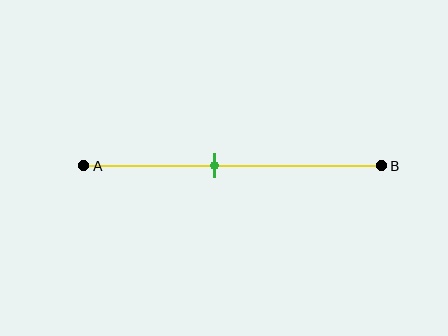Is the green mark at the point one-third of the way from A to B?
No, the mark is at about 45% from A, not at the 33% one-third point.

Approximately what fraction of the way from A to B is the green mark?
The green mark is approximately 45% of the way from A to B.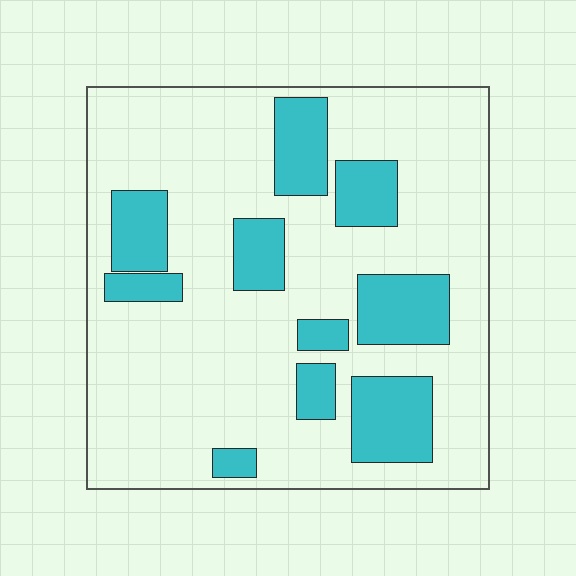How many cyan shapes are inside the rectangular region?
10.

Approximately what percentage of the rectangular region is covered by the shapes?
Approximately 25%.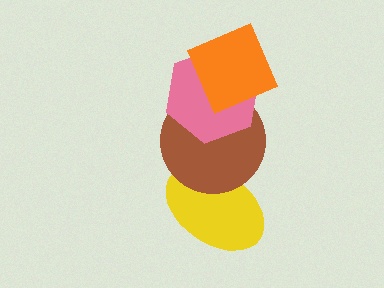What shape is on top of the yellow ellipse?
The brown circle is on top of the yellow ellipse.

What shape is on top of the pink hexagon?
The orange diamond is on top of the pink hexagon.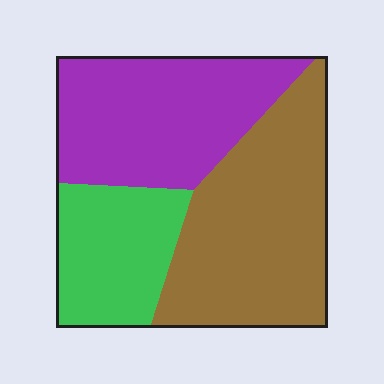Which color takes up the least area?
Green, at roughly 20%.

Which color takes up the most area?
Brown, at roughly 40%.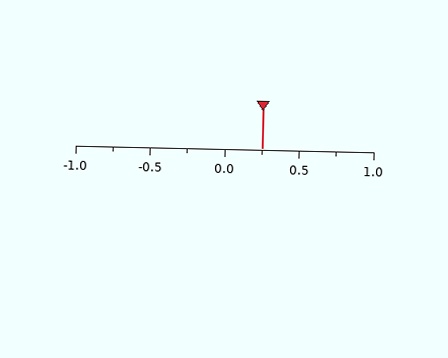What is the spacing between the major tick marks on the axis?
The major ticks are spaced 0.5 apart.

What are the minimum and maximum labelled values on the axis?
The axis runs from -1.0 to 1.0.